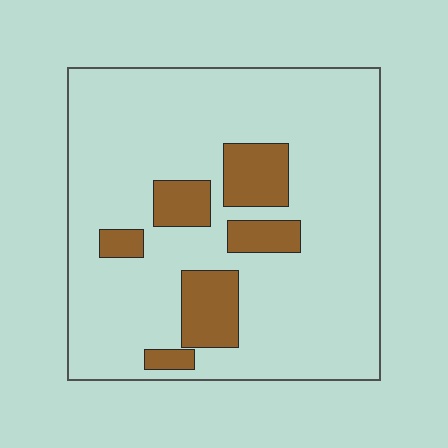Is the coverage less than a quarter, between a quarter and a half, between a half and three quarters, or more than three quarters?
Less than a quarter.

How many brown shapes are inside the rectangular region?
6.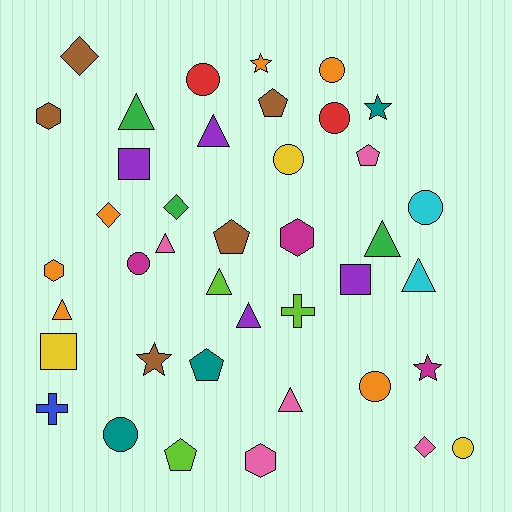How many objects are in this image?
There are 40 objects.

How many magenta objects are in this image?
There are 3 magenta objects.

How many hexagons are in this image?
There are 4 hexagons.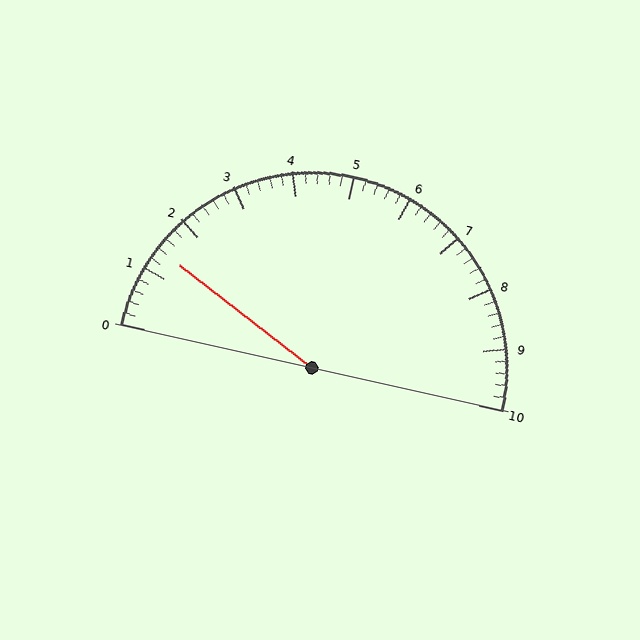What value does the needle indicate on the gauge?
The needle indicates approximately 1.4.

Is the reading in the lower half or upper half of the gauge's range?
The reading is in the lower half of the range (0 to 10).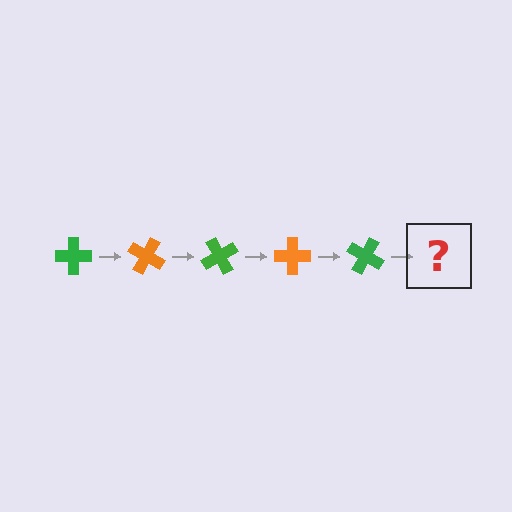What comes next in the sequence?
The next element should be an orange cross, rotated 150 degrees from the start.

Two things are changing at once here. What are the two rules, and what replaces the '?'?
The two rules are that it rotates 30 degrees each step and the color cycles through green and orange. The '?' should be an orange cross, rotated 150 degrees from the start.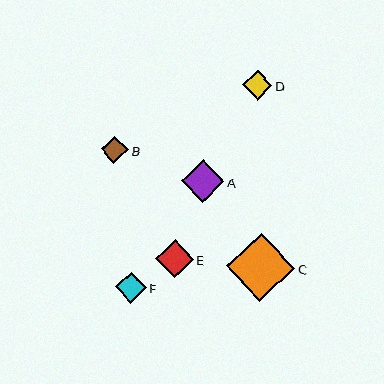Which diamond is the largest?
Diamond C is the largest with a size of approximately 68 pixels.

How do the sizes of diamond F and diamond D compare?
Diamond F and diamond D are approximately the same size.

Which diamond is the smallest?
Diamond B is the smallest with a size of approximately 27 pixels.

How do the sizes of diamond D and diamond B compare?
Diamond D and diamond B are approximately the same size.